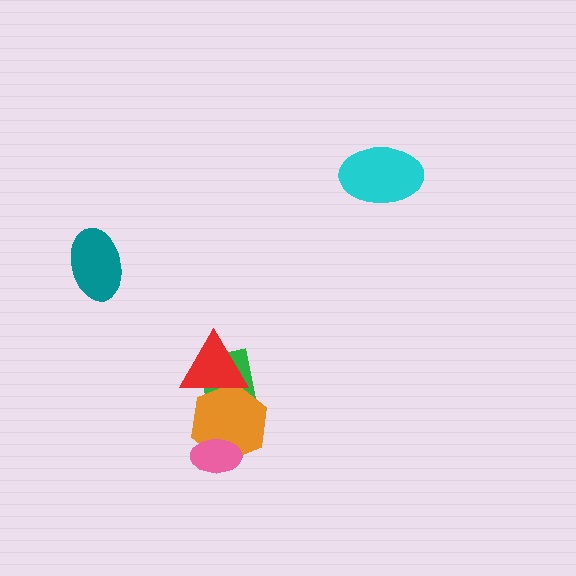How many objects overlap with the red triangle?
2 objects overlap with the red triangle.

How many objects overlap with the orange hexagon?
3 objects overlap with the orange hexagon.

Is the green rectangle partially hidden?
Yes, it is partially covered by another shape.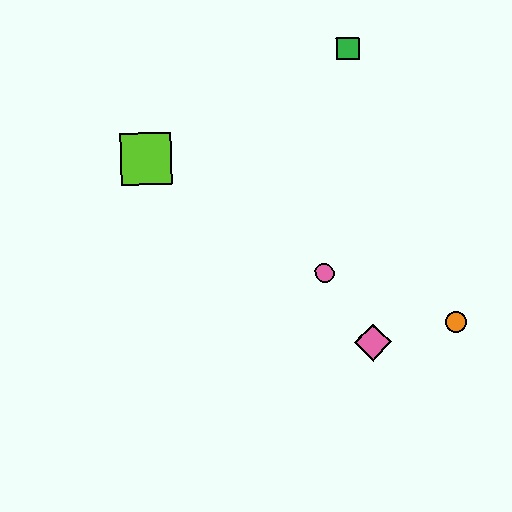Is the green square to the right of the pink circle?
Yes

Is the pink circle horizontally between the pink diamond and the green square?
No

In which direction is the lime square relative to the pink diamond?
The lime square is to the left of the pink diamond.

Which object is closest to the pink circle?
The pink diamond is closest to the pink circle.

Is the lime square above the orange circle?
Yes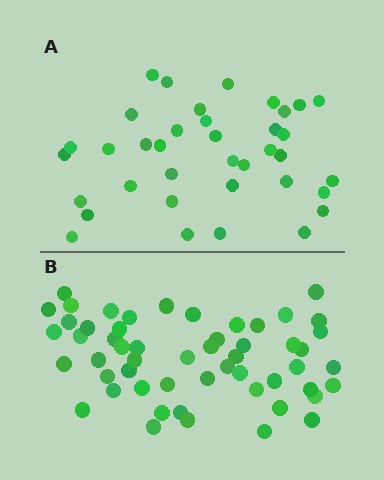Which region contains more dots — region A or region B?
Region B (the bottom region) has more dots.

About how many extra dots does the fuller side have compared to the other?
Region B has approximately 15 more dots than region A.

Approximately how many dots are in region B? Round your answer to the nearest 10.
About 50 dots. (The exact count is 54, which rounds to 50.)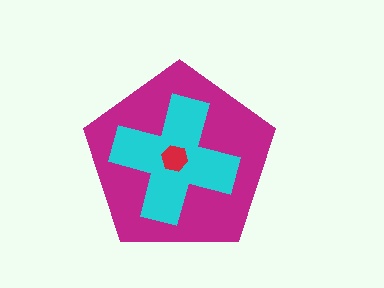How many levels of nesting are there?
3.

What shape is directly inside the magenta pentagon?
The cyan cross.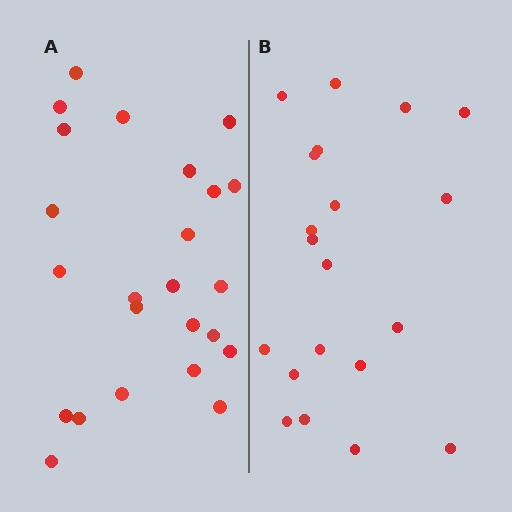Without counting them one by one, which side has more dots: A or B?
Region A (the left region) has more dots.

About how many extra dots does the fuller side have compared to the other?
Region A has about 4 more dots than region B.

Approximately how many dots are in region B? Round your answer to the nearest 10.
About 20 dots.